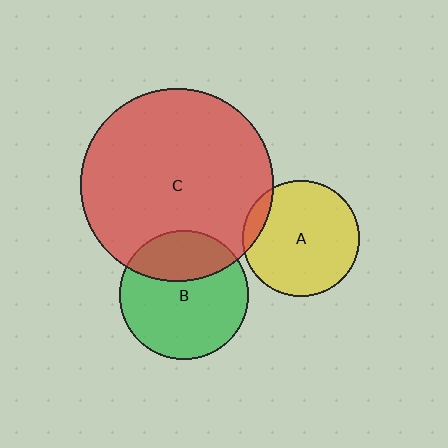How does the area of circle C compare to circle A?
Approximately 2.7 times.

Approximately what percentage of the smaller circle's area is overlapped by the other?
Approximately 10%.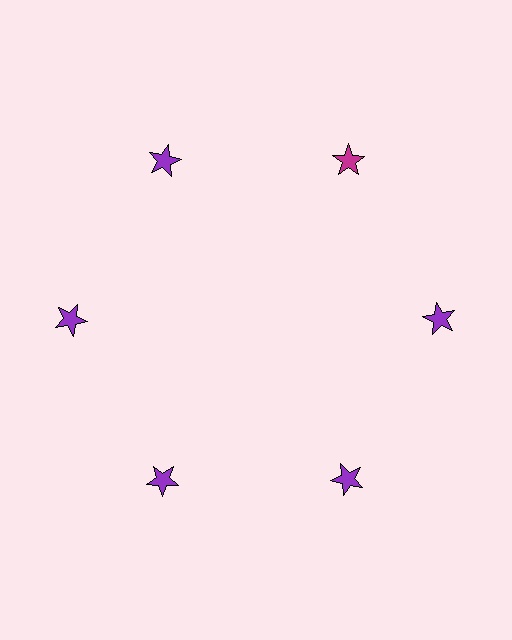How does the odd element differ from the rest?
It has a different color: magenta instead of purple.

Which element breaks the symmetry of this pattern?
The magenta star at roughly the 1 o'clock position breaks the symmetry. All other shapes are purple stars.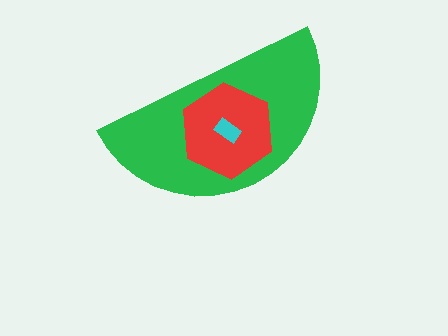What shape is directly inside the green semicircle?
The red hexagon.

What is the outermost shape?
The green semicircle.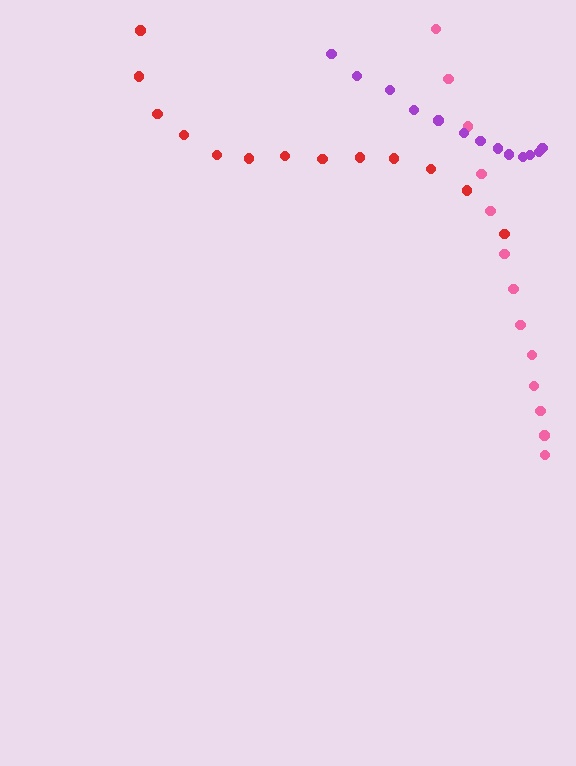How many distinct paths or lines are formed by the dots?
There are 3 distinct paths.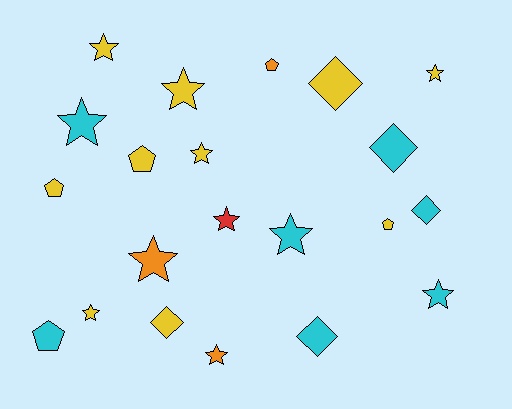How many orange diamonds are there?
There are no orange diamonds.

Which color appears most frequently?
Yellow, with 10 objects.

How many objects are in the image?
There are 21 objects.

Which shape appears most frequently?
Star, with 11 objects.